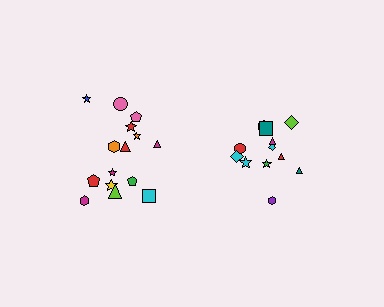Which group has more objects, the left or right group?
The left group.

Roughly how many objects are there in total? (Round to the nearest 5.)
Roughly 25 objects in total.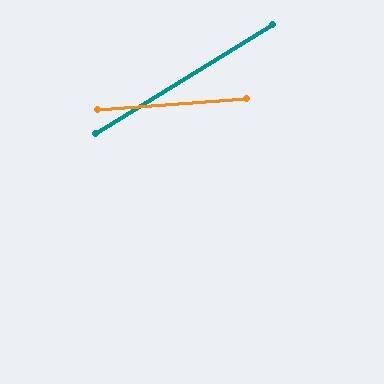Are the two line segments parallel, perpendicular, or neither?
Neither parallel nor perpendicular — they differ by about 28°.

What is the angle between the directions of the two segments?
Approximately 28 degrees.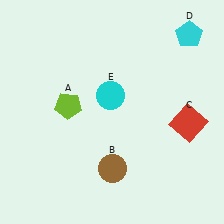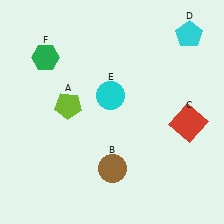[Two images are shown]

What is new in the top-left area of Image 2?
A green hexagon (F) was added in the top-left area of Image 2.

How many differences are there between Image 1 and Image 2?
There is 1 difference between the two images.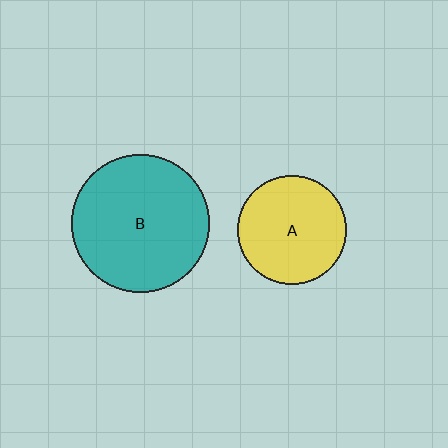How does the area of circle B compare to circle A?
Approximately 1.6 times.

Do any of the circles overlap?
No, none of the circles overlap.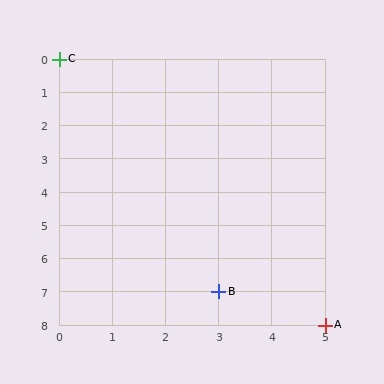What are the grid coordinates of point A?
Point A is at grid coordinates (5, 8).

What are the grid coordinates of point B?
Point B is at grid coordinates (3, 7).